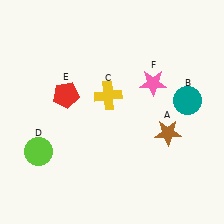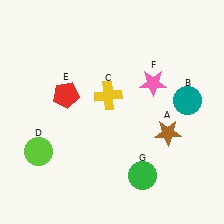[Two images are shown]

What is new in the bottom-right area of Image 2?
A green circle (G) was added in the bottom-right area of Image 2.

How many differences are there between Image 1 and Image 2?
There is 1 difference between the two images.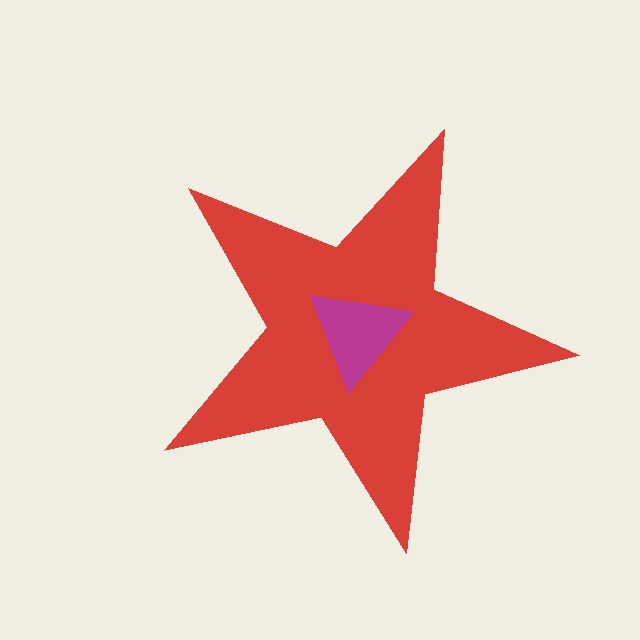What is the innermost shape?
The magenta triangle.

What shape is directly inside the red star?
The magenta triangle.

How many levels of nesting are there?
2.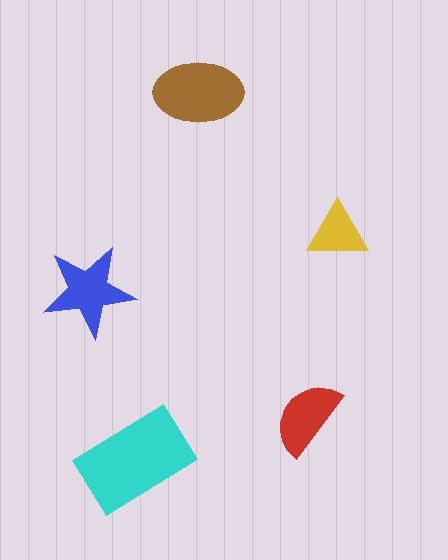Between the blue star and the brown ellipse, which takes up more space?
The brown ellipse.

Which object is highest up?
The brown ellipse is topmost.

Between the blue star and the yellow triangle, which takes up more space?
The blue star.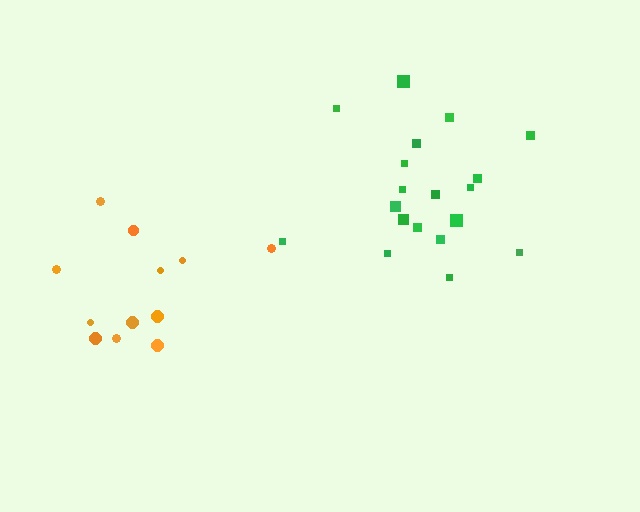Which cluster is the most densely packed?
Green.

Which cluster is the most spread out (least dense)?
Orange.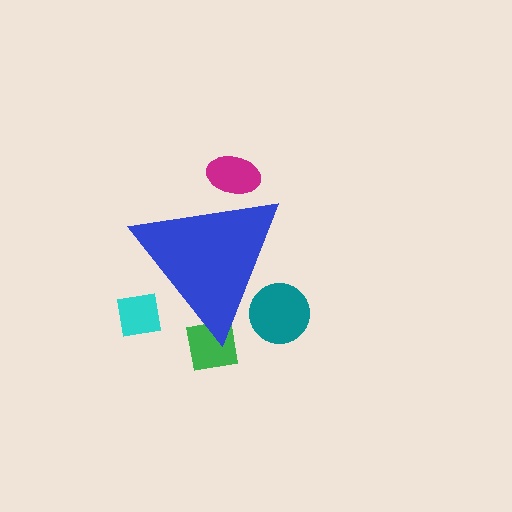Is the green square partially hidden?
Yes, the green square is partially hidden behind the blue triangle.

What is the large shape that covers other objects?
A blue triangle.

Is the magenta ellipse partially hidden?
Yes, the magenta ellipse is partially hidden behind the blue triangle.